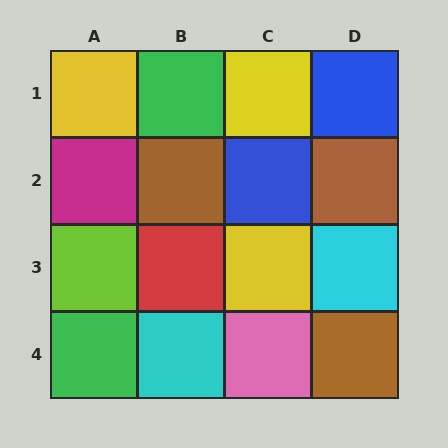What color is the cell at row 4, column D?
Brown.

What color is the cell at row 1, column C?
Yellow.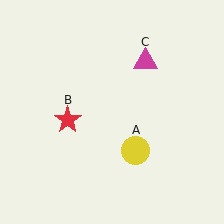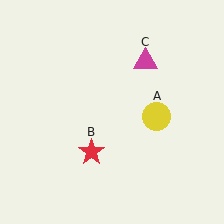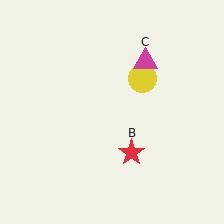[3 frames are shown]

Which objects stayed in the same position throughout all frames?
Magenta triangle (object C) remained stationary.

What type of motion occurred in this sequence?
The yellow circle (object A), red star (object B) rotated counterclockwise around the center of the scene.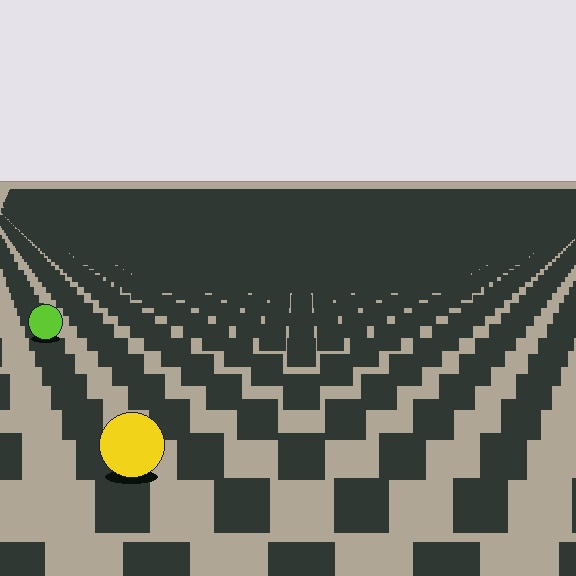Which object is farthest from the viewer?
The lime circle is farthest from the viewer. It appears smaller and the ground texture around it is denser.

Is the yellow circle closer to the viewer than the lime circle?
Yes. The yellow circle is closer — you can tell from the texture gradient: the ground texture is coarser near it.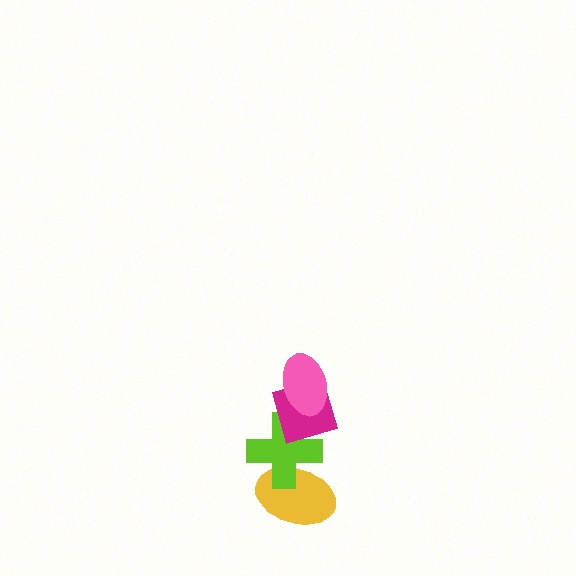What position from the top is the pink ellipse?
The pink ellipse is 1st from the top.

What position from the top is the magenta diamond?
The magenta diamond is 2nd from the top.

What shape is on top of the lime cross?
The magenta diamond is on top of the lime cross.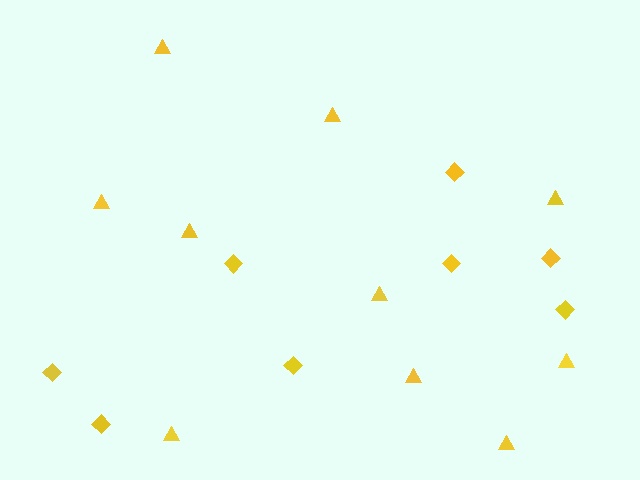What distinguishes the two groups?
There are 2 groups: one group of diamonds (8) and one group of triangles (10).